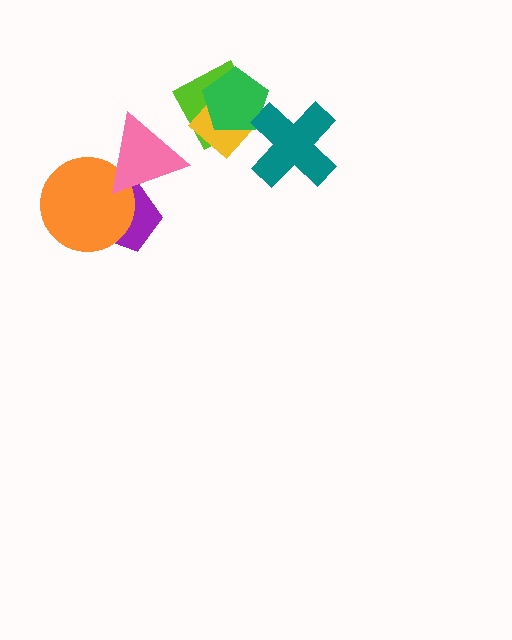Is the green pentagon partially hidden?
Yes, it is partially covered by another shape.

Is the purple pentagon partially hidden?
Yes, it is partially covered by another shape.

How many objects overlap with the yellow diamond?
2 objects overlap with the yellow diamond.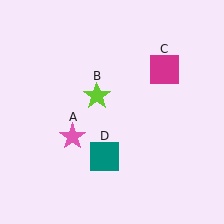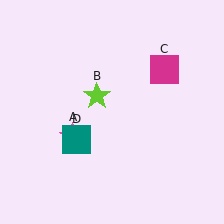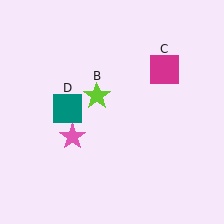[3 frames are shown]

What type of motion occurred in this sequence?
The teal square (object D) rotated clockwise around the center of the scene.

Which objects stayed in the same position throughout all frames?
Pink star (object A) and lime star (object B) and magenta square (object C) remained stationary.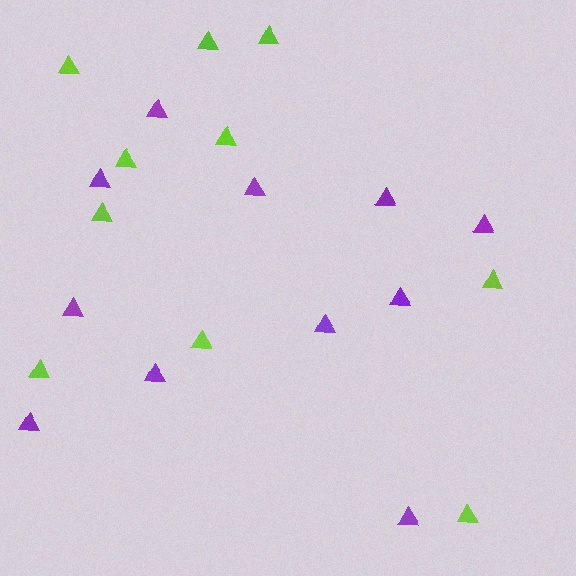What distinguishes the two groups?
There are 2 groups: one group of purple triangles (11) and one group of lime triangles (10).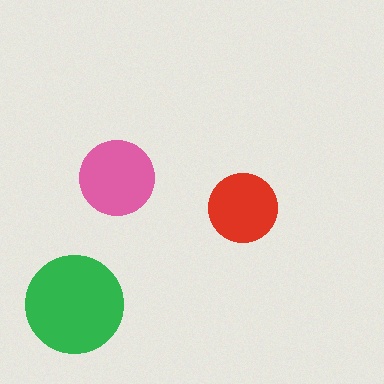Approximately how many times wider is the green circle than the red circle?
About 1.5 times wider.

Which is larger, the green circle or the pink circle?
The green one.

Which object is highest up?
The pink circle is topmost.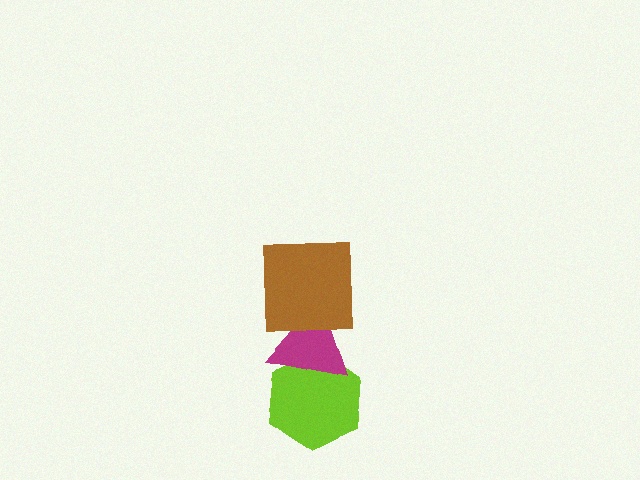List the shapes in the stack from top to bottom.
From top to bottom: the brown square, the magenta triangle, the lime hexagon.